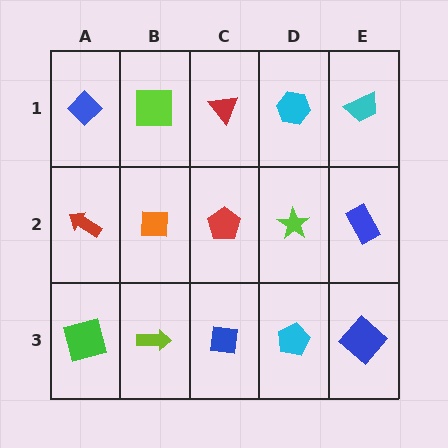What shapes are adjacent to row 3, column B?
An orange square (row 2, column B), a green square (row 3, column A), a blue square (row 3, column C).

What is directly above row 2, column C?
A red triangle.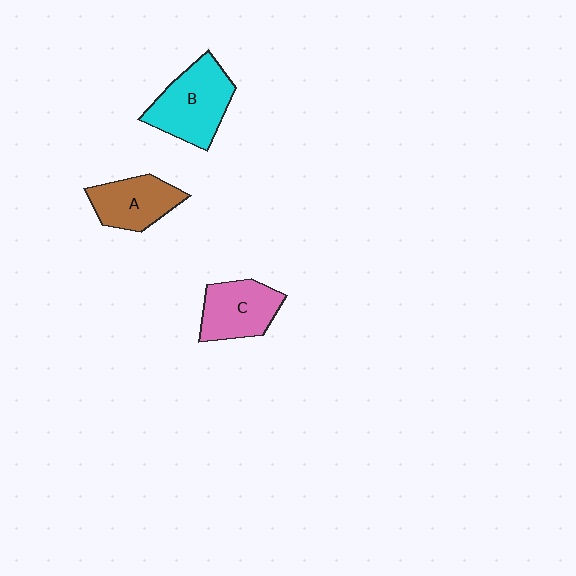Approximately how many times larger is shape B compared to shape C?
Approximately 1.3 times.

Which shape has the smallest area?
Shape A (brown).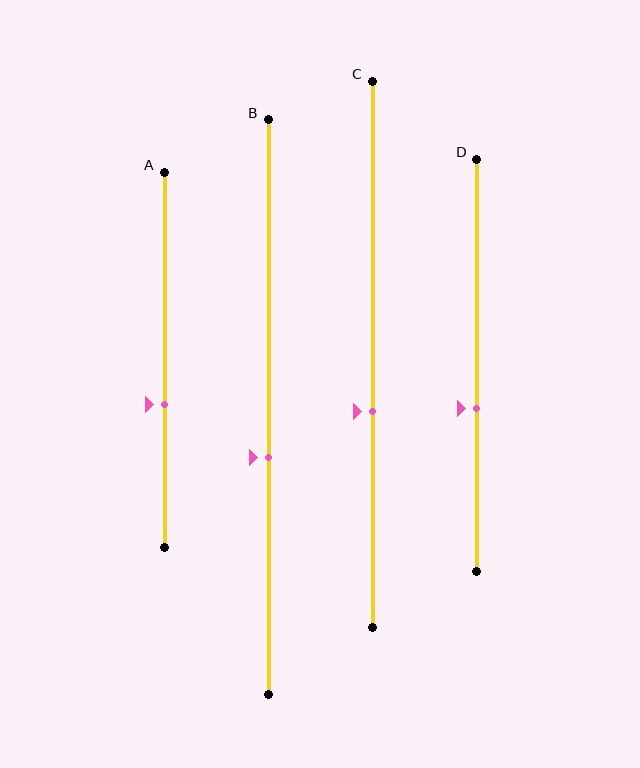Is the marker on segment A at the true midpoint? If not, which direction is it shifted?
No, the marker on segment A is shifted downward by about 12% of the segment length.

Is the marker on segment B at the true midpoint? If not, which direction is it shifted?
No, the marker on segment B is shifted downward by about 9% of the segment length.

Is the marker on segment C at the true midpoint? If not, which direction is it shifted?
No, the marker on segment C is shifted downward by about 10% of the segment length.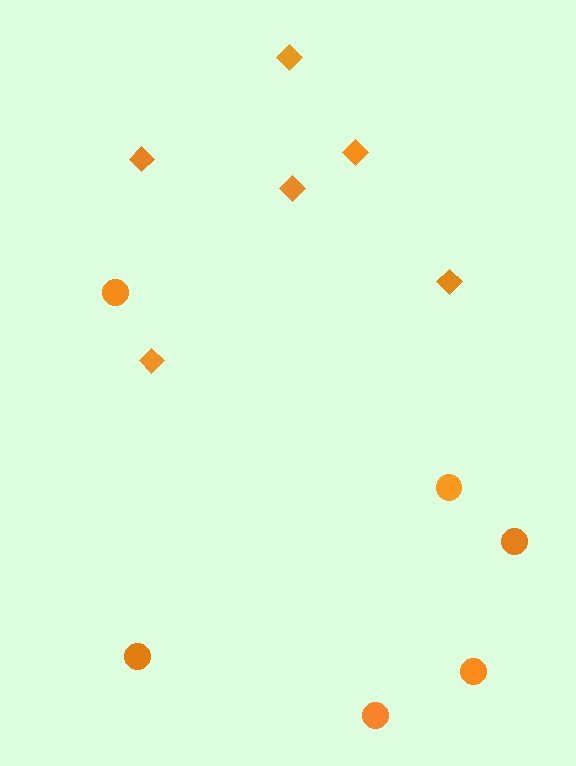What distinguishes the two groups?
There are 2 groups: one group of diamonds (6) and one group of circles (6).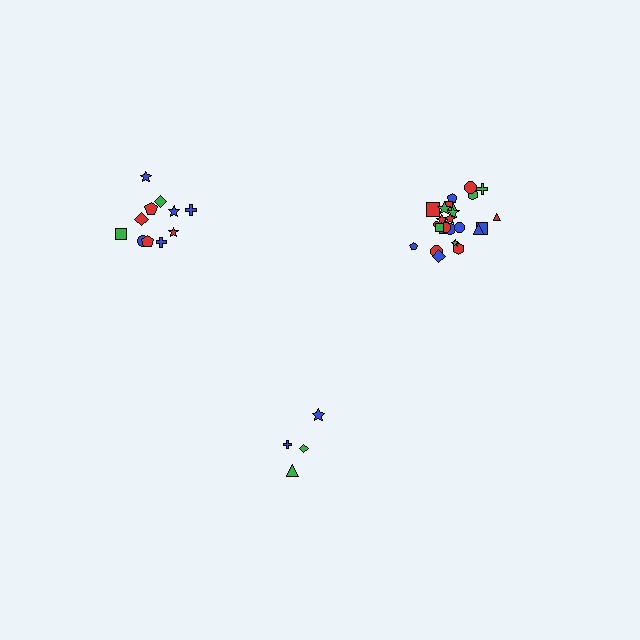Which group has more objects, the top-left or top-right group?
The top-right group.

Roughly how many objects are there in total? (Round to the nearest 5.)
Roughly 40 objects in total.